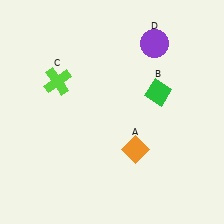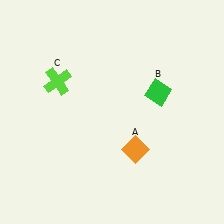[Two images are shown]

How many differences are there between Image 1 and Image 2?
There is 1 difference between the two images.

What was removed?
The purple circle (D) was removed in Image 2.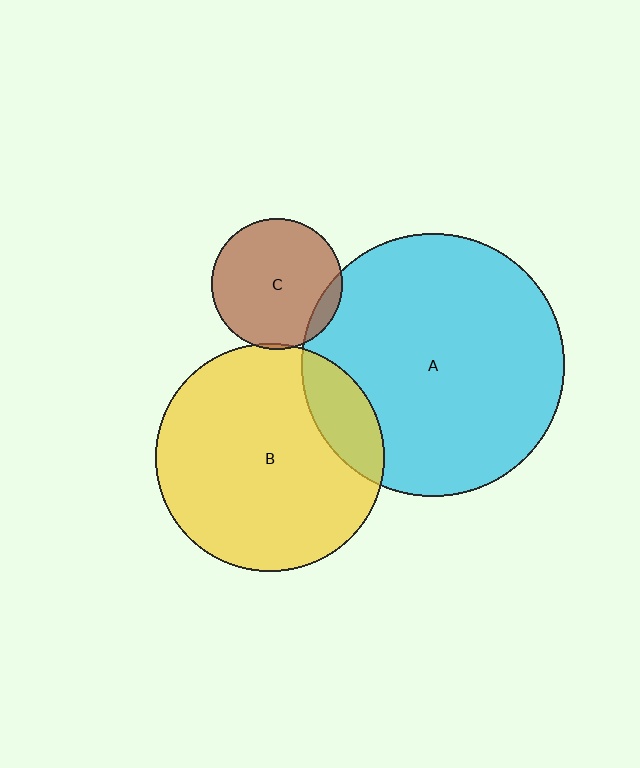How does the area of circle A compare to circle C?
Approximately 4.1 times.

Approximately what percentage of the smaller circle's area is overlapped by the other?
Approximately 10%.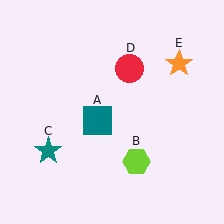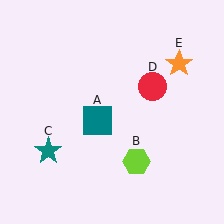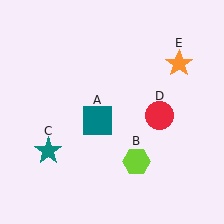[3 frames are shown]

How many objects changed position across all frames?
1 object changed position: red circle (object D).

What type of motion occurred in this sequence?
The red circle (object D) rotated clockwise around the center of the scene.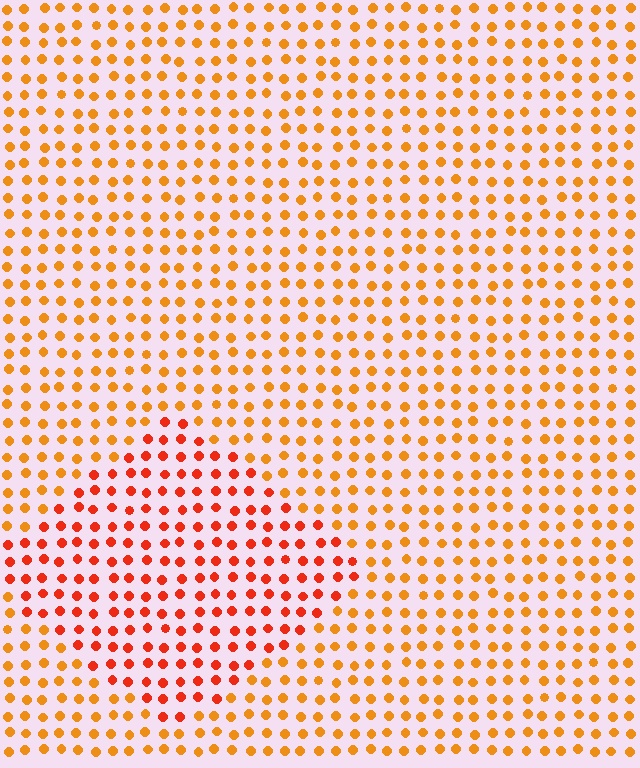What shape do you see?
I see a diamond.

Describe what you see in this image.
The image is filled with small orange elements in a uniform arrangement. A diamond-shaped region is visible where the elements are tinted to a slightly different hue, forming a subtle color boundary.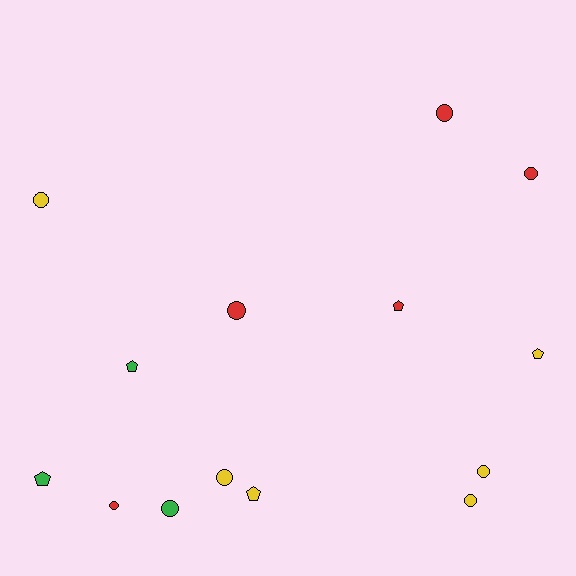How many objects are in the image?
There are 14 objects.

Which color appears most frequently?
Yellow, with 6 objects.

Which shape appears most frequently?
Circle, with 9 objects.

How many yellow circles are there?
There are 4 yellow circles.